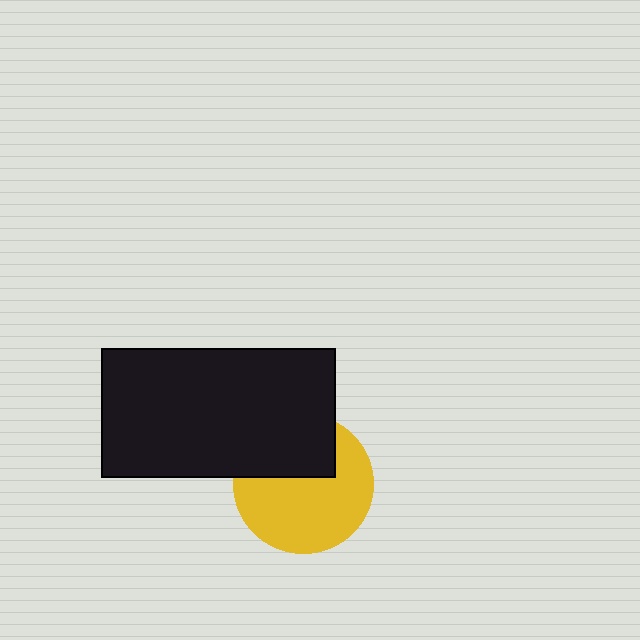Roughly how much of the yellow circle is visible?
Most of it is visible (roughly 65%).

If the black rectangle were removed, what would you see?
You would see the complete yellow circle.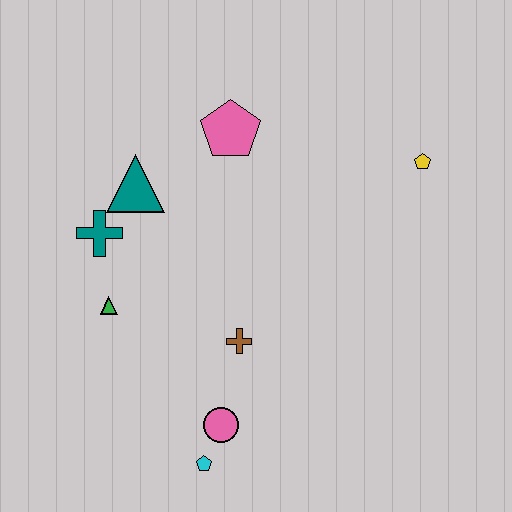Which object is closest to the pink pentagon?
The teal triangle is closest to the pink pentagon.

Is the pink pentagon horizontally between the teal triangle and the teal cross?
No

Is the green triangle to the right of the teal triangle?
No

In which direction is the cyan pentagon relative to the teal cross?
The cyan pentagon is below the teal cross.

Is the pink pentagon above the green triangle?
Yes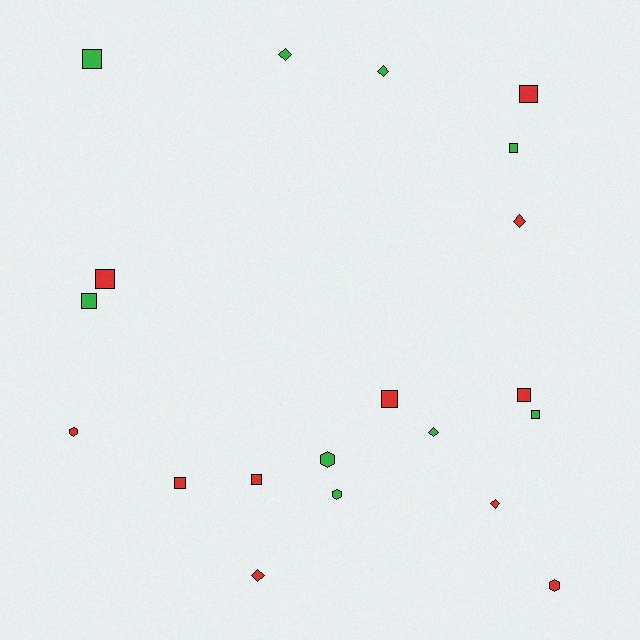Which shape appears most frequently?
Square, with 10 objects.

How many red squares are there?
There are 6 red squares.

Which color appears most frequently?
Red, with 11 objects.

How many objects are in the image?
There are 20 objects.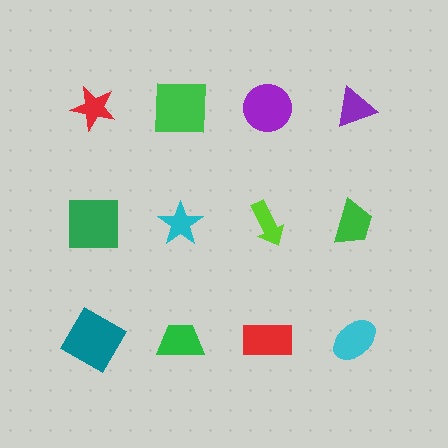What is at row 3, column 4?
A cyan ellipse.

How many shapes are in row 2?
4 shapes.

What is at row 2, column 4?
A green trapezoid.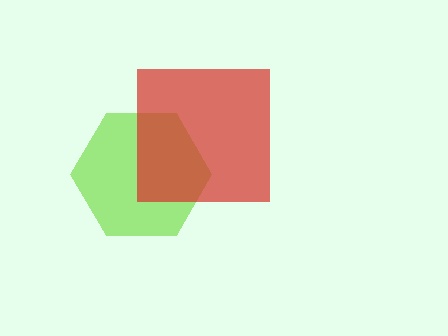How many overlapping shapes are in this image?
There are 2 overlapping shapes in the image.